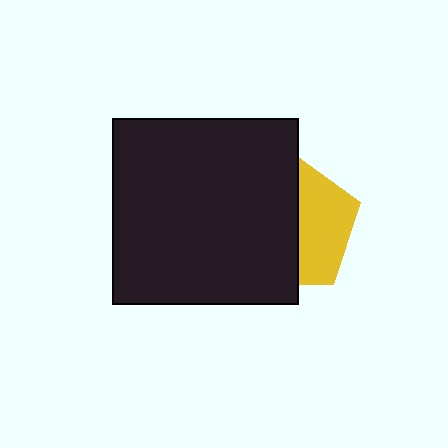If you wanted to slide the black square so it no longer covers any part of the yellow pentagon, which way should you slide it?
Slide it left — that is the most direct way to separate the two shapes.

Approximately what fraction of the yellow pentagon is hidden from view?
Roughly 59% of the yellow pentagon is hidden behind the black square.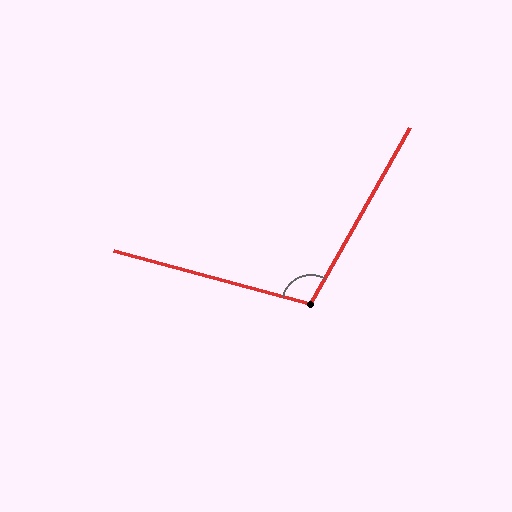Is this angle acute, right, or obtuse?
It is obtuse.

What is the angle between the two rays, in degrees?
Approximately 104 degrees.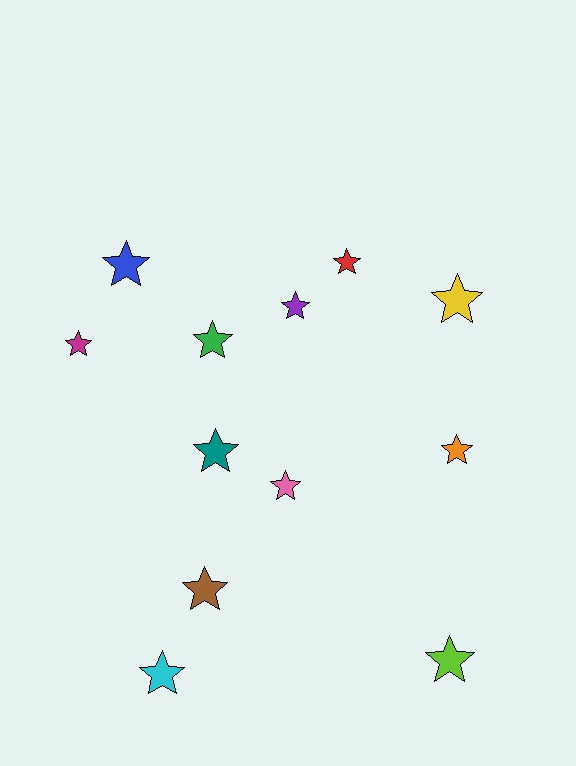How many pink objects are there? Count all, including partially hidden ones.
There is 1 pink object.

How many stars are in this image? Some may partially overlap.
There are 12 stars.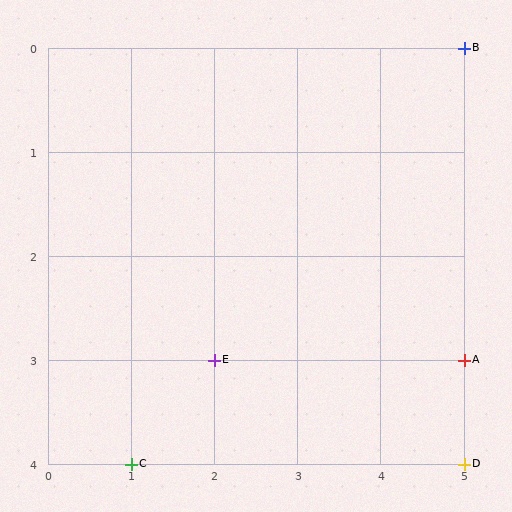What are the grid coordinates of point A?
Point A is at grid coordinates (5, 3).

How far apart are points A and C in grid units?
Points A and C are 4 columns and 1 row apart (about 4.1 grid units diagonally).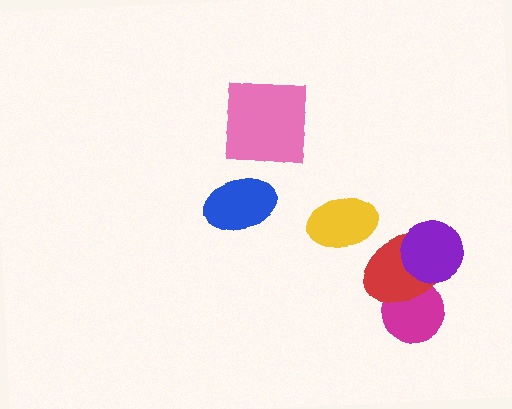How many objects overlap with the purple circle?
1 object overlaps with the purple circle.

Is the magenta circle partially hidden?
Yes, it is partially covered by another shape.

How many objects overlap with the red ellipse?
2 objects overlap with the red ellipse.